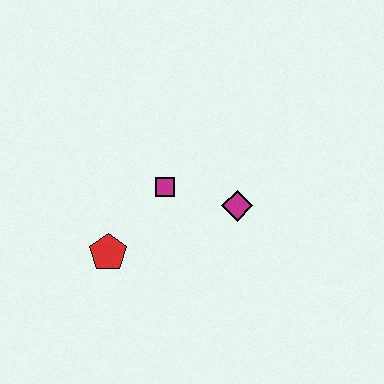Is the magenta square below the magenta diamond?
No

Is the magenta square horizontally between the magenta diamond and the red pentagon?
Yes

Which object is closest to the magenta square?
The magenta diamond is closest to the magenta square.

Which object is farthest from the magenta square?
The red pentagon is farthest from the magenta square.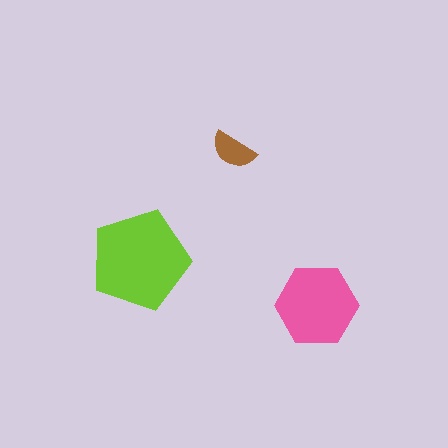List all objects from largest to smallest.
The lime pentagon, the pink hexagon, the brown semicircle.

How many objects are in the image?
There are 3 objects in the image.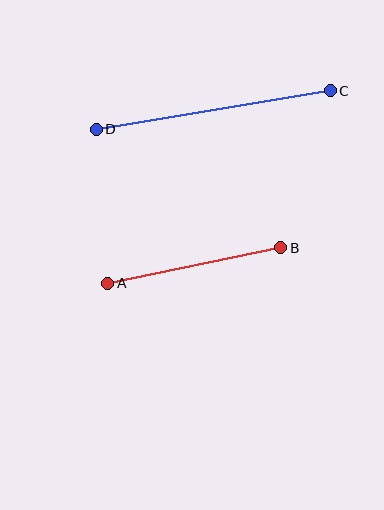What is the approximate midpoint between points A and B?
The midpoint is at approximately (194, 265) pixels.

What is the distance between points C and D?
The distance is approximately 237 pixels.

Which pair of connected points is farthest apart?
Points C and D are farthest apart.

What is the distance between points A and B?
The distance is approximately 177 pixels.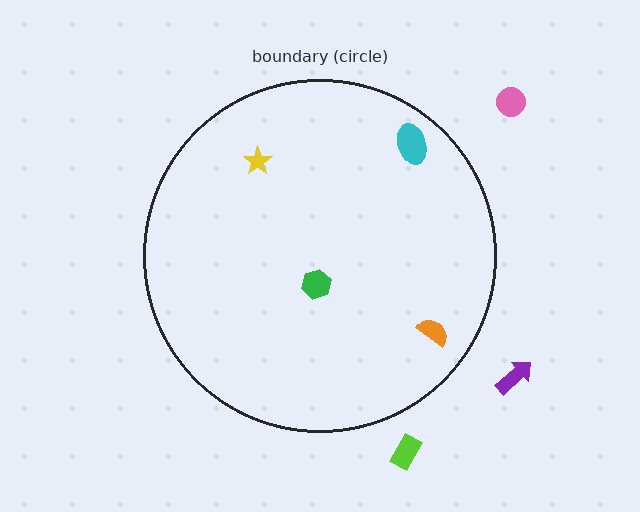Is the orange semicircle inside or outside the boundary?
Inside.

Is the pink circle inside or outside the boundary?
Outside.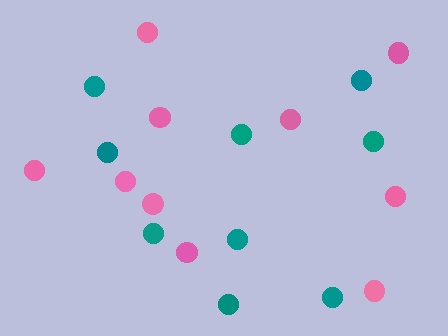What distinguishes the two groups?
There are 2 groups: one group of pink circles (10) and one group of teal circles (9).